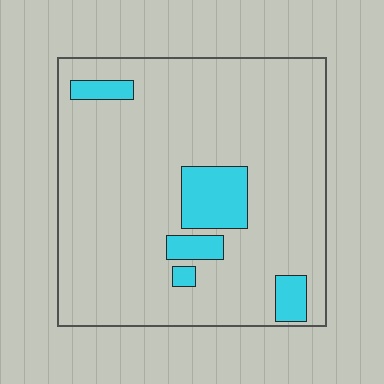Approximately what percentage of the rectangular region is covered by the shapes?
Approximately 10%.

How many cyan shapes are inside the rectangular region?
5.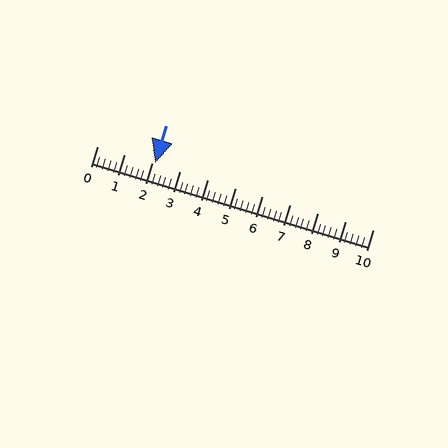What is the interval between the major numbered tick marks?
The major tick marks are spaced 1 units apart.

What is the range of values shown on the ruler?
The ruler shows values from 0 to 10.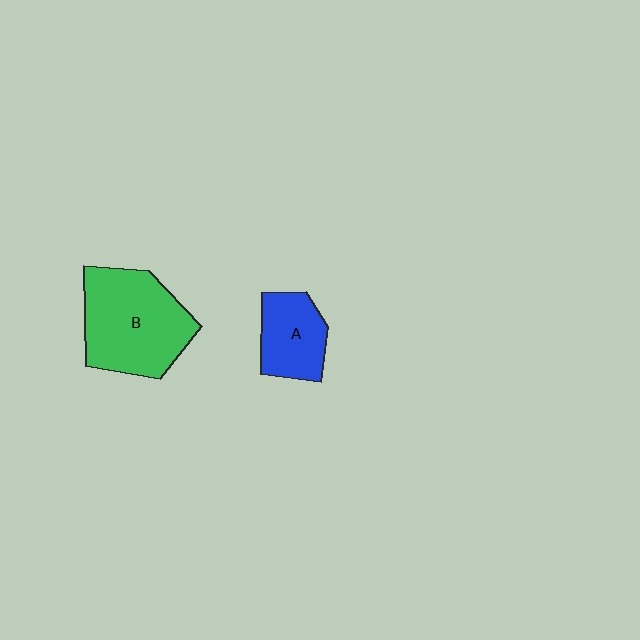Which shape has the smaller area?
Shape A (blue).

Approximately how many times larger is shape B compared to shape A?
Approximately 1.9 times.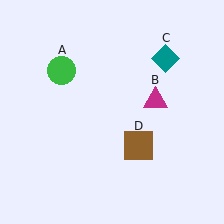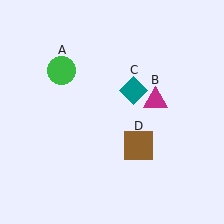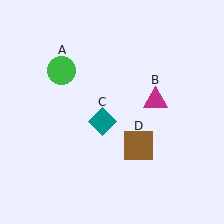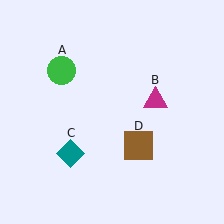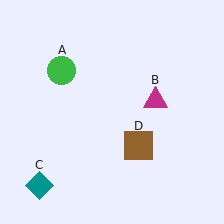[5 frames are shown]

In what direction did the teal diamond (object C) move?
The teal diamond (object C) moved down and to the left.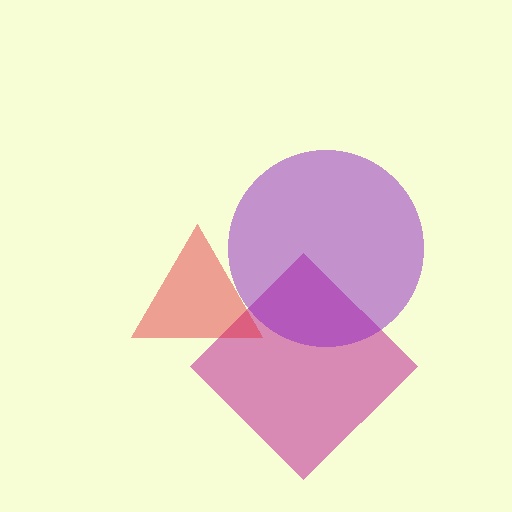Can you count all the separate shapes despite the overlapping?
Yes, there are 3 separate shapes.